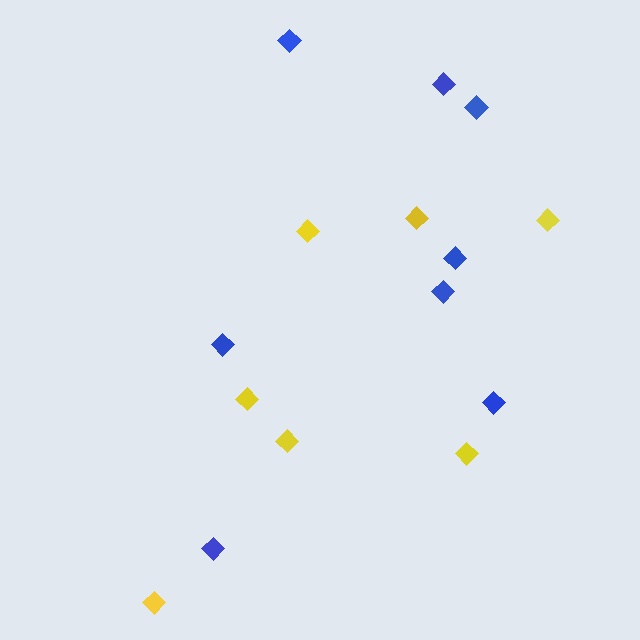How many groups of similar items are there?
There are 2 groups: one group of blue diamonds (8) and one group of yellow diamonds (7).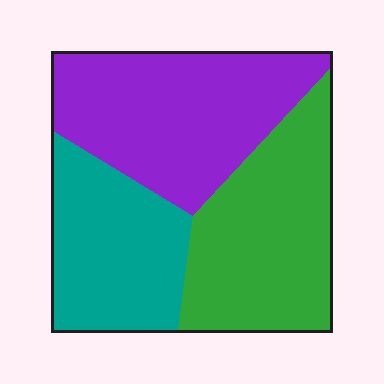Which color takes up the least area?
Teal, at roughly 25%.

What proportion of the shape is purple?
Purple covers 38% of the shape.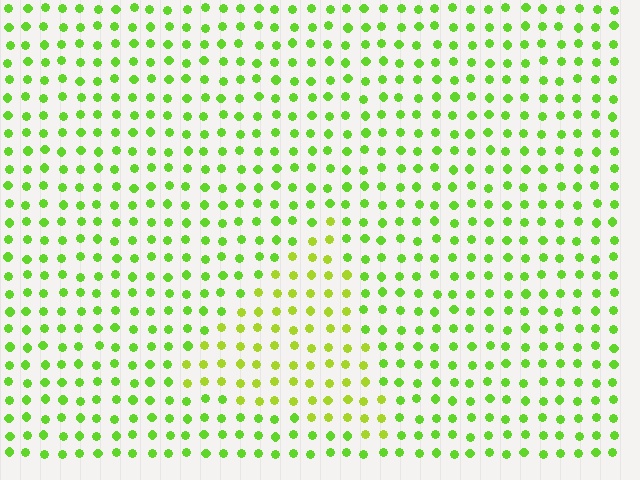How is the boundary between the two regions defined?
The boundary is defined purely by a slight shift in hue (about 25 degrees). Spacing, size, and orientation are identical on both sides.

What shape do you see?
I see a triangle.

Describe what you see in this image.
The image is filled with small lime elements in a uniform arrangement. A triangle-shaped region is visible where the elements are tinted to a slightly different hue, forming a subtle color boundary.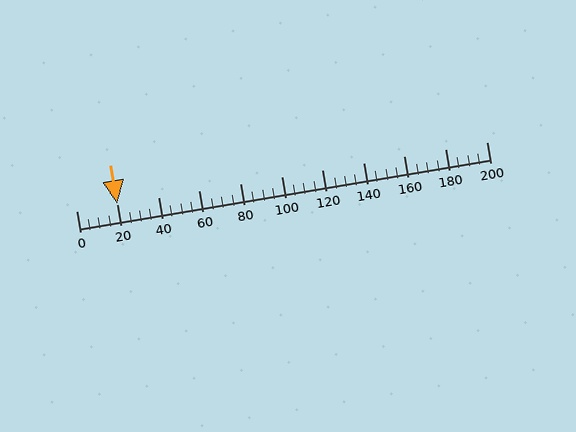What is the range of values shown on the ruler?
The ruler shows values from 0 to 200.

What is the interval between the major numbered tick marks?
The major tick marks are spaced 20 units apart.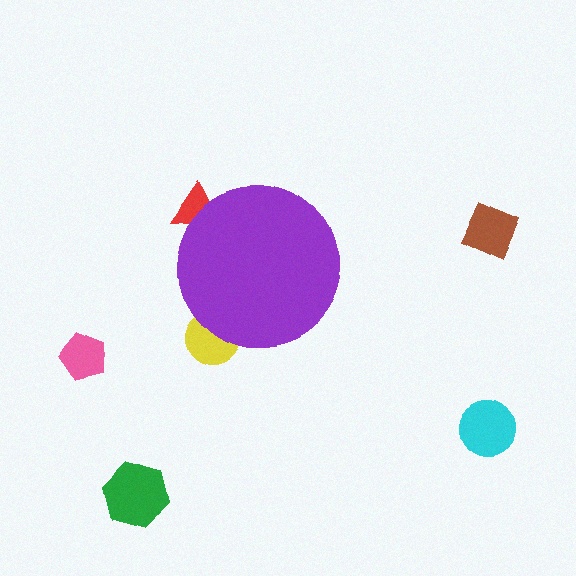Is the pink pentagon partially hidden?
No, the pink pentagon is fully visible.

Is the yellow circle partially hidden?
Yes, the yellow circle is partially hidden behind the purple circle.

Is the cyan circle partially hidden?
No, the cyan circle is fully visible.